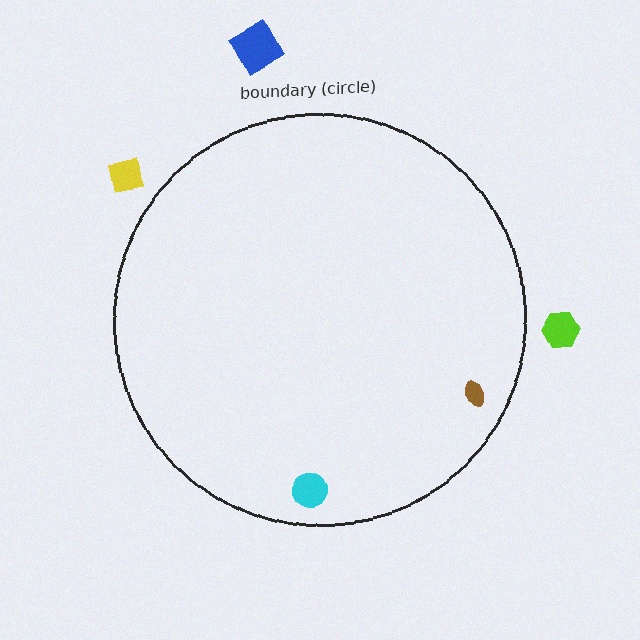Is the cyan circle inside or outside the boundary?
Inside.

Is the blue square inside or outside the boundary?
Outside.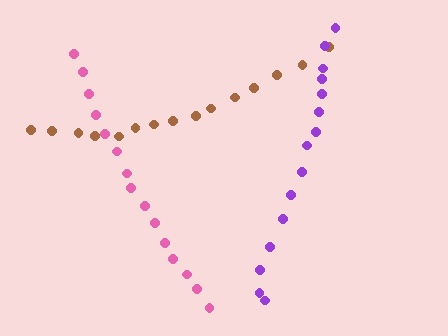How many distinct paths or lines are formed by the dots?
There are 3 distinct paths.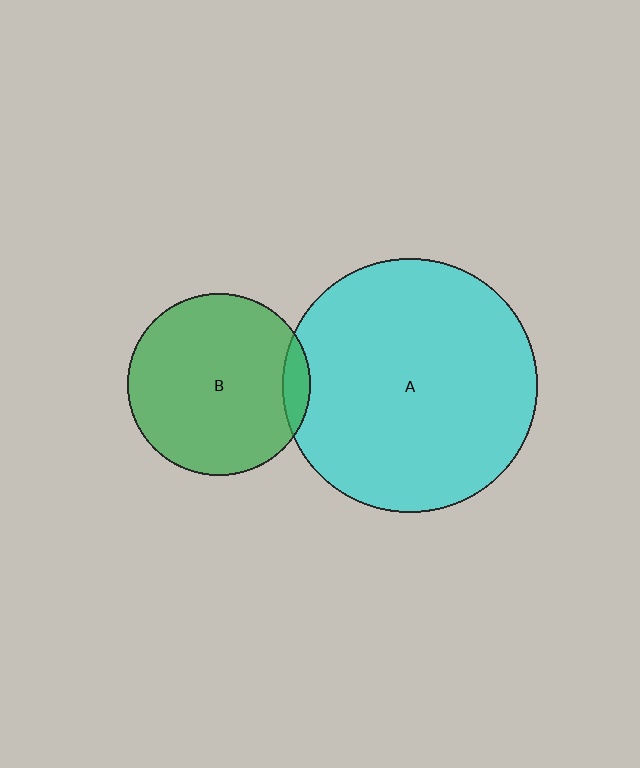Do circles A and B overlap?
Yes.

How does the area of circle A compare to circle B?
Approximately 1.9 times.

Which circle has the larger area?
Circle A (cyan).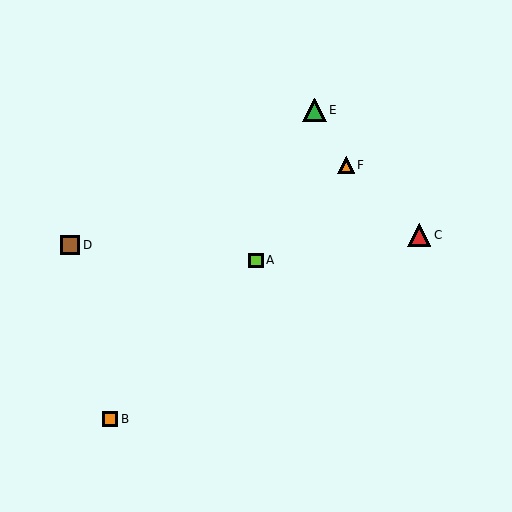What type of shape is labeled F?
Shape F is an orange triangle.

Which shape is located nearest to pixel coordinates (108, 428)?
The orange square (labeled B) at (110, 419) is nearest to that location.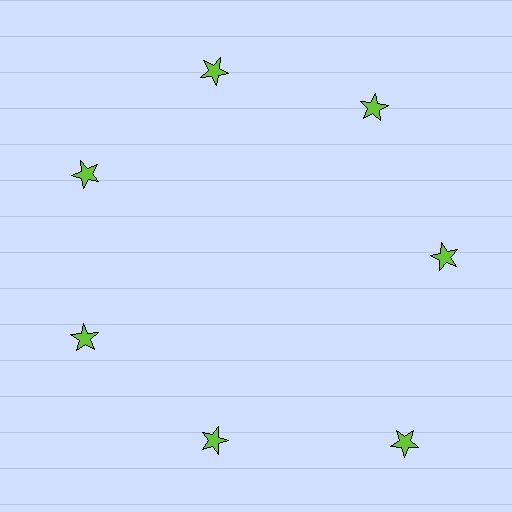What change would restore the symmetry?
The symmetry would be restored by moving it inward, back onto the ring so that all 7 stars sit at equal angles and equal distance from the center.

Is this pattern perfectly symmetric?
No. The 7 lime stars are arranged in a ring, but one element near the 5 o'clock position is pushed outward from the center, breaking the 7-fold rotational symmetry.